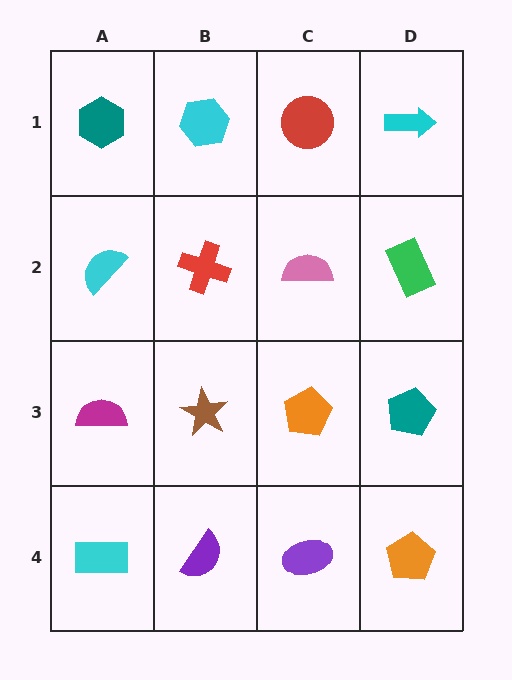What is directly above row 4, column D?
A teal pentagon.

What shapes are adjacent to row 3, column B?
A red cross (row 2, column B), a purple semicircle (row 4, column B), a magenta semicircle (row 3, column A), an orange pentagon (row 3, column C).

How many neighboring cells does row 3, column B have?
4.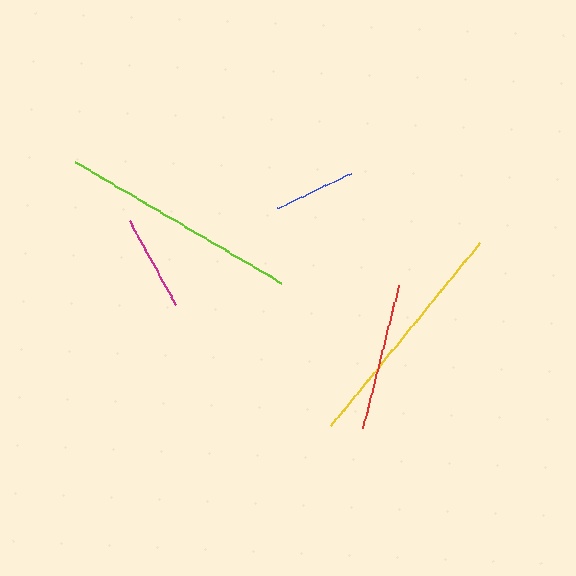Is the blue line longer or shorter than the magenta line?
The magenta line is longer than the blue line.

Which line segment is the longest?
The lime line is the longest at approximately 239 pixels.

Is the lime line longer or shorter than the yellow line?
The lime line is longer than the yellow line.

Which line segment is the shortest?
The blue line is the shortest at approximately 81 pixels.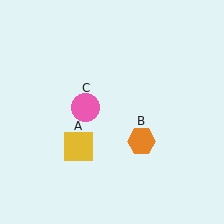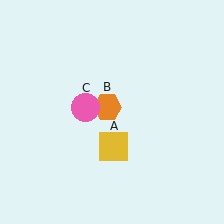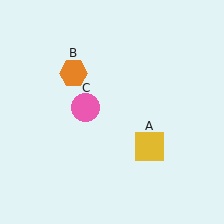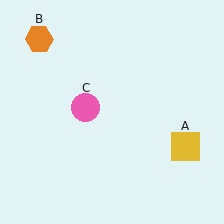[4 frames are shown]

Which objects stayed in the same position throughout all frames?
Pink circle (object C) remained stationary.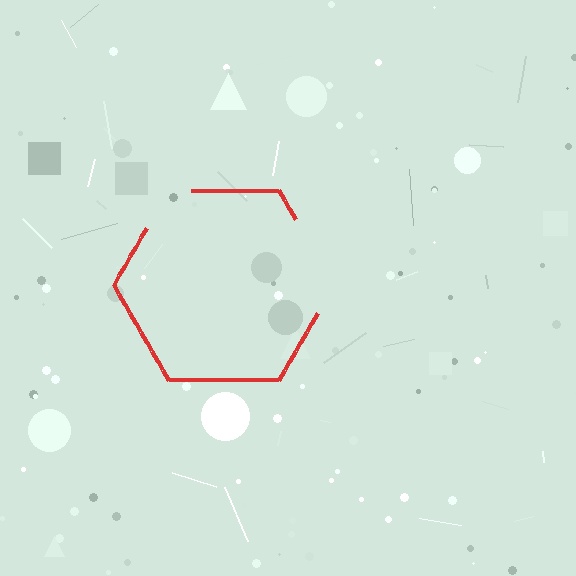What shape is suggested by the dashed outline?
The dashed outline suggests a hexagon.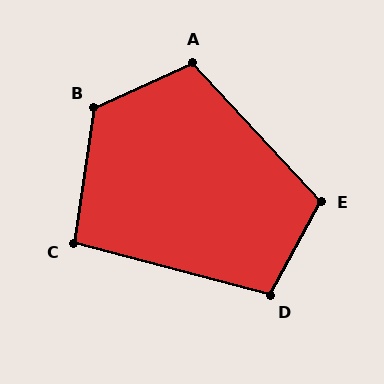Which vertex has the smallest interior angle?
C, at approximately 96 degrees.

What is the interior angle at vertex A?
Approximately 108 degrees (obtuse).